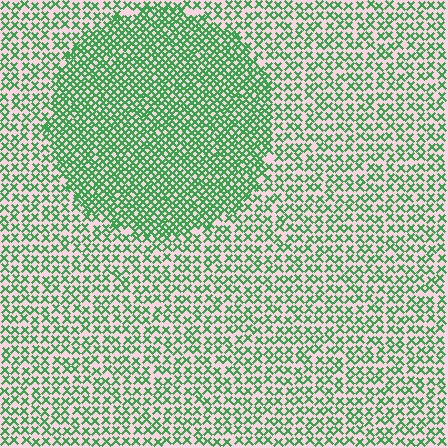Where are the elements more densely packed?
The elements are more densely packed inside the circle boundary.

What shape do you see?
I see a circle.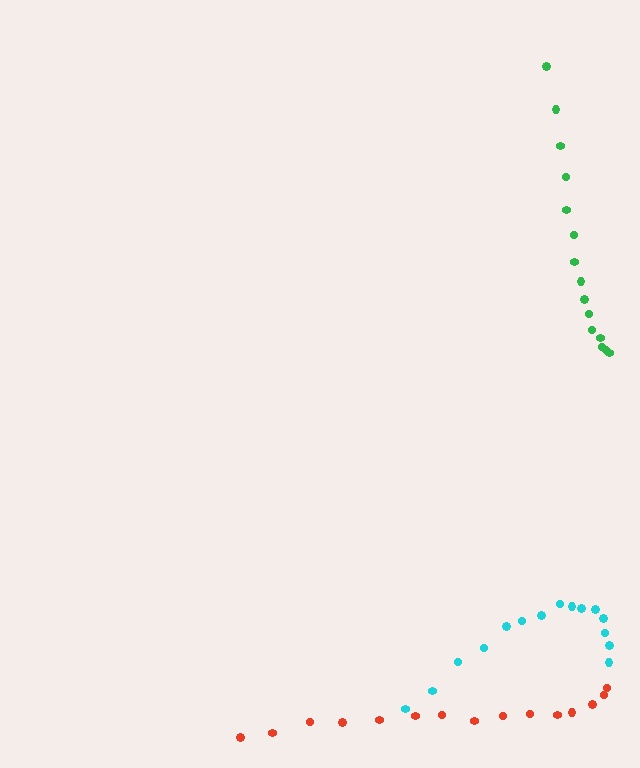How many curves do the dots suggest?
There are 3 distinct paths.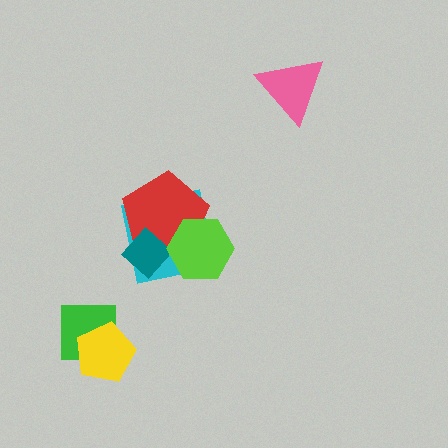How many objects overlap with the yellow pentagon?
1 object overlaps with the yellow pentagon.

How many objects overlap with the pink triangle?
0 objects overlap with the pink triangle.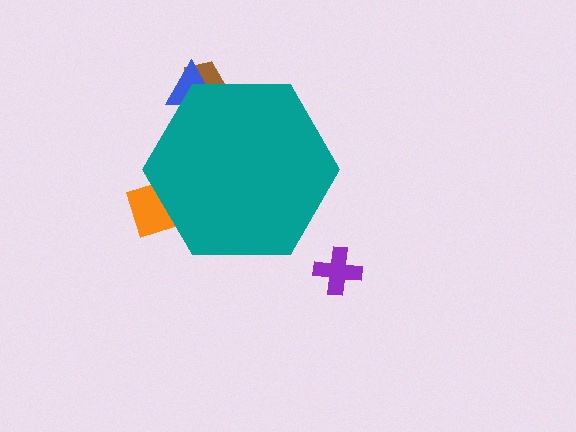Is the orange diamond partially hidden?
Yes, the orange diamond is partially hidden behind the teal hexagon.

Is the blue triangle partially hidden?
Yes, the blue triangle is partially hidden behind the teal hexagon.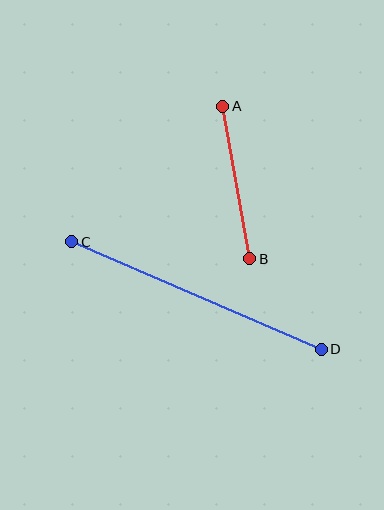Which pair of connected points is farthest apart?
Points C and D are farthest apart.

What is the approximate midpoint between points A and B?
The midpoint is at approximately (236, 182) pixels.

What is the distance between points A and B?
The distance is approximately 155 pixels.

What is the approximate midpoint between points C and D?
The midpoint is at approximately (196, 296) pixels.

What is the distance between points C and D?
The distance is approximately 272 pixels.